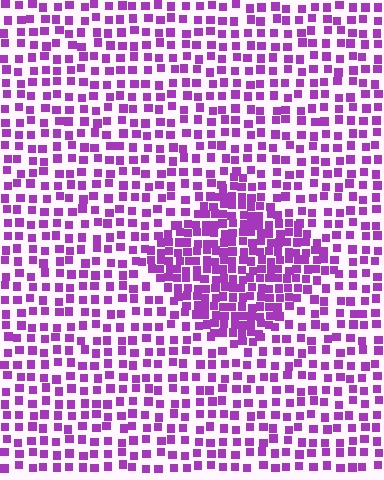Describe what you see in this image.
The image contains small purple elements arranged at two different densities. A diamond-shaped region is visible where the elements are more densely packed than the surrounding area.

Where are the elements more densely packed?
The elements are more densely packed inside the diamond boundary.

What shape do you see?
I see a diamond.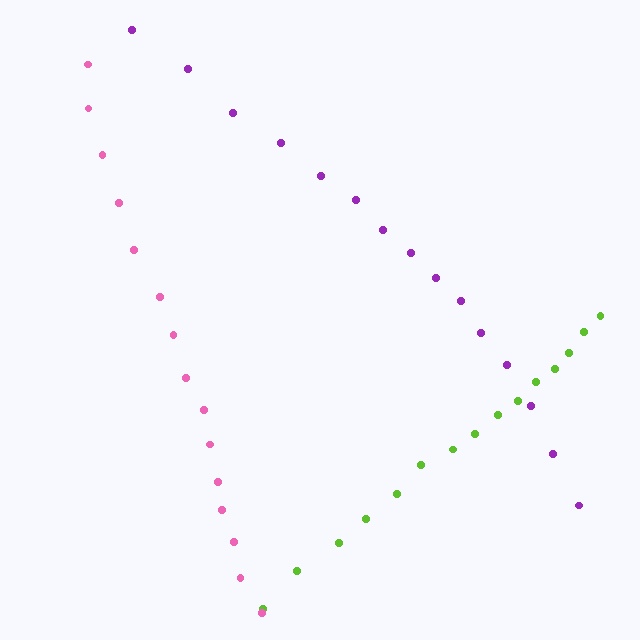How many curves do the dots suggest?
There are 3 distinct paths.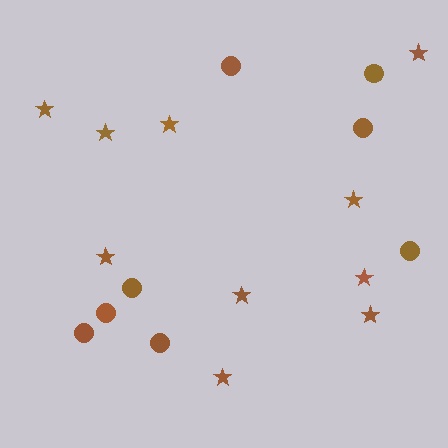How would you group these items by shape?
There are 2 groups: one group of circles (8) and one group of stars (10).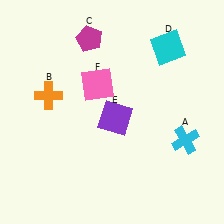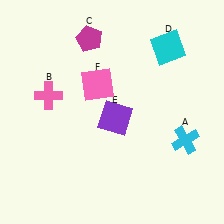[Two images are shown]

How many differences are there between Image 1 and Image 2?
There is 1 difference between the two images.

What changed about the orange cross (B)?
In Image 1, B is orange. In Image 2, it changed to pink.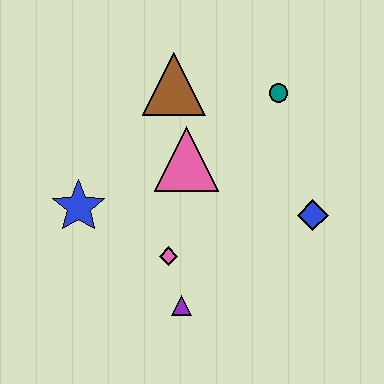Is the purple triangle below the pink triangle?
Yes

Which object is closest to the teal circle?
The brown triangle is closest to the teal circle.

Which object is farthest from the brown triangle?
The purple triangle is farthest from the brown triangle.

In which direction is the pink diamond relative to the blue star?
The pink diamond is to the right of the blue star.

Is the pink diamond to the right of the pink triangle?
No